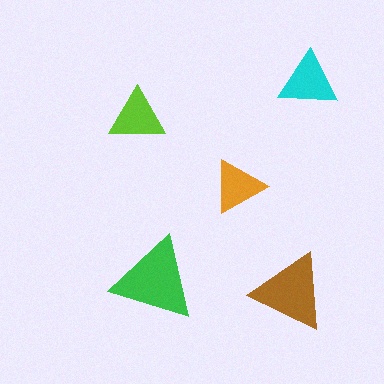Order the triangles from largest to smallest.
the green one, the brown one, the cyan one, the lime one, the orange one.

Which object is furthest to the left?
The lime triangle is leftmost.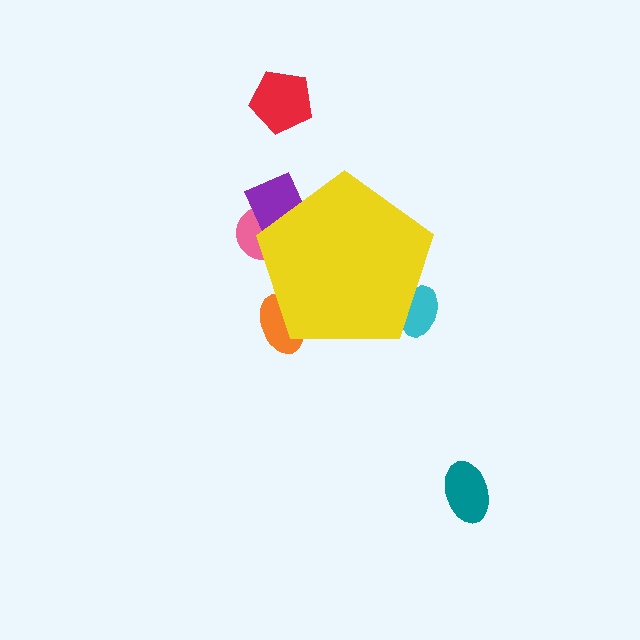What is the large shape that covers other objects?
A yellow pentagon.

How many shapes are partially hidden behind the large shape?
4 shapes are partially hidden.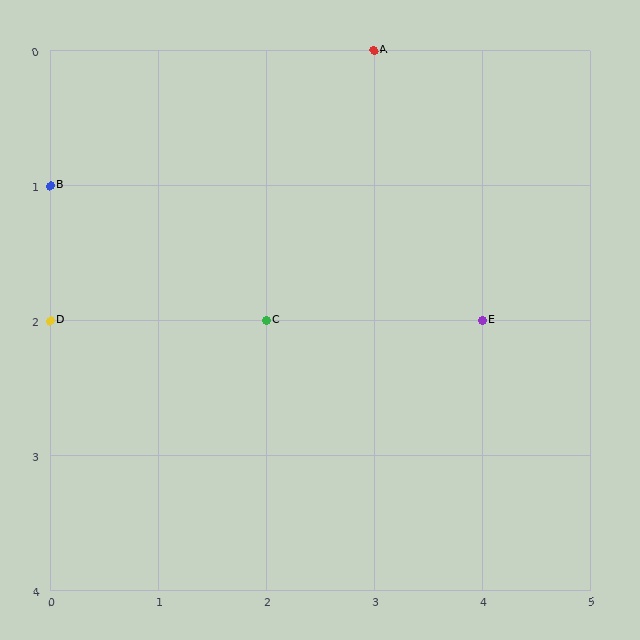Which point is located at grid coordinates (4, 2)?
Point E is at (4, 2).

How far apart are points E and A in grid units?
Points E and A are 1 column and 2 rows apart (about 2.2 grid units diagonally).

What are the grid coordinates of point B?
Point B is at grid coordinates (0, 1).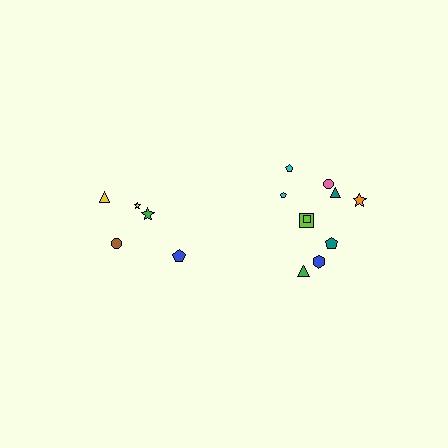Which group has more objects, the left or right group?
The right group.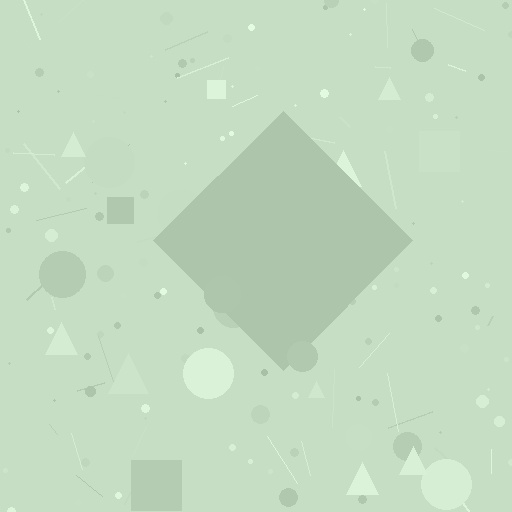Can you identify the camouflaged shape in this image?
The camouflaged shape is a diamond.